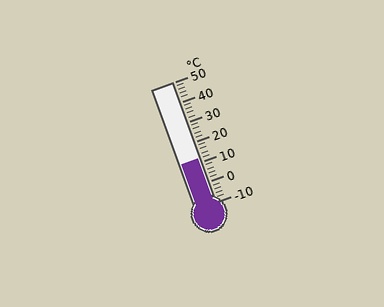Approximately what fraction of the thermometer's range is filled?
The thermometer is filled to approximately 35% of its range.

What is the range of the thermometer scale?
The thermometer scale ranges from -10°C to 50°C.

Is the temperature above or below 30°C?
The temperature is below 30°C.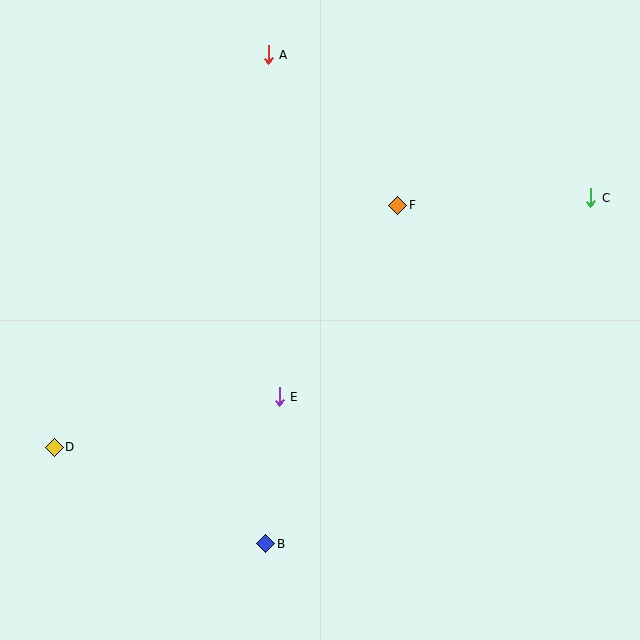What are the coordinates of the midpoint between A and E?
The midpoint between A and E is at (274, 226).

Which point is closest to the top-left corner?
Point A is closest to the top-left corner.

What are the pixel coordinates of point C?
Point C is at (591, 198).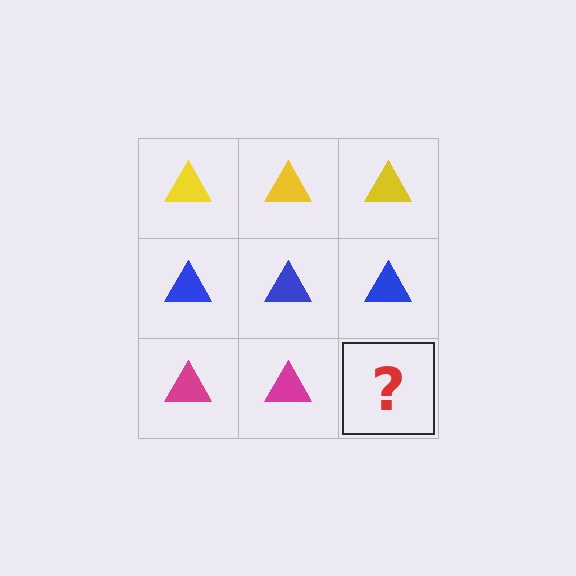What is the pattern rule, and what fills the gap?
The rule is that each row has a consistent color. The gap should be filled with a magenta triangle.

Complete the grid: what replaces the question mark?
The question mark should be replaced with a magenta triangle.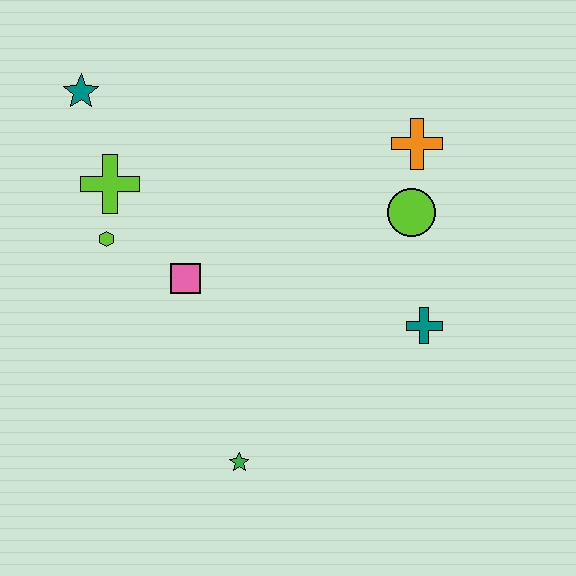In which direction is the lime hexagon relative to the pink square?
The lime hexagon is to the left of the pink square.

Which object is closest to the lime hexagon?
The lime cross is closest to the lime hexagon.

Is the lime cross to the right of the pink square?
No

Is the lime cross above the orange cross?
No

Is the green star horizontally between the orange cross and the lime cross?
Yes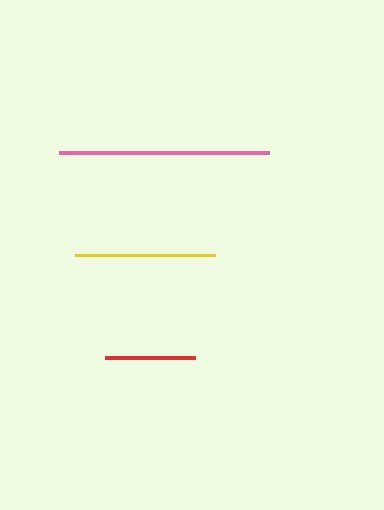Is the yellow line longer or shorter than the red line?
The yellow line is longer than the red line.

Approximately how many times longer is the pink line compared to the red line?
The pink line is approximately 2.3 times the length of the red line.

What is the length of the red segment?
The red segment is approximately 90 pixels long.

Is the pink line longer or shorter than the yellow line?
The pink line is longer than the yellow line.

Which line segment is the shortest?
The red line is the shortest at approximately 90 pixels.